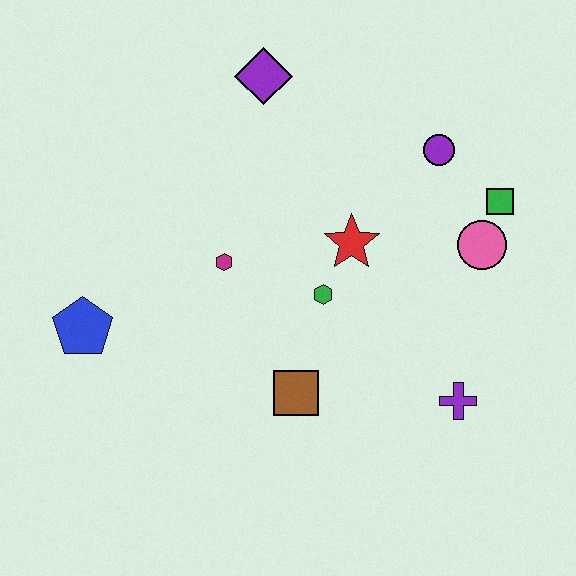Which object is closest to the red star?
The green hexagon is closest to the red star.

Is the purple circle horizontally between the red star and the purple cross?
Yes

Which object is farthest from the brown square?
The purple diamond is farthest from the brown square.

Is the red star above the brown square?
Yes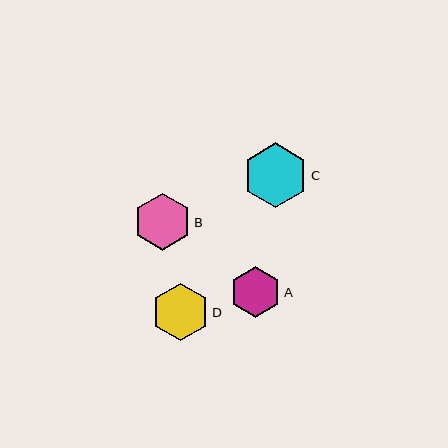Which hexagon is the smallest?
Hexagon A is the smallest with a size of approximately 51 pixels.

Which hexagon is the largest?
Hexagon C is the largest with a size of approximately 65 pixels.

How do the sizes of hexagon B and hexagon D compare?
Hexagon B and hexagon D are approximately the same size.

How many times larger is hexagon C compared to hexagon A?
Hexagon C is approximately 1.3 times the size of hexagon A.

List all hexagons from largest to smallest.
From largest to smallest: C, B, D, A.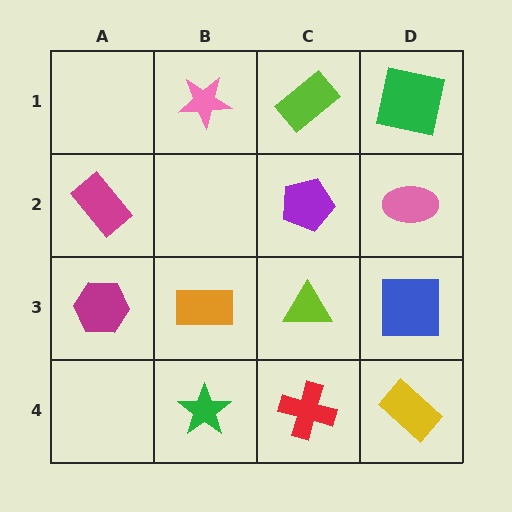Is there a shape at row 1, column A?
No, that cell is empty.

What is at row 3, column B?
An orange rectangle.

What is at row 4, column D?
A yellow rectangle.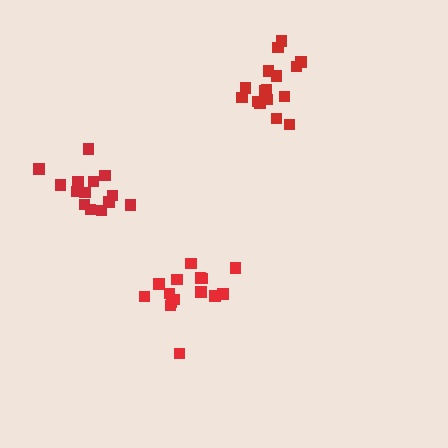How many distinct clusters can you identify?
There are 3 distinct clusters.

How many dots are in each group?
Group 1: 15 dots, Group 2: 16 dots, Group 3: 15 dots (46 total).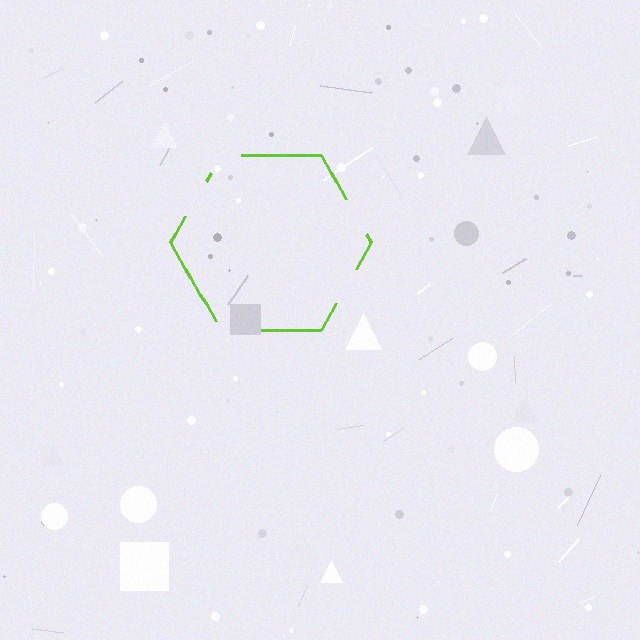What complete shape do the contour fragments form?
The contour fragments form a hexagon.